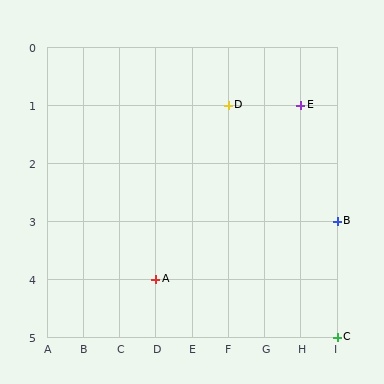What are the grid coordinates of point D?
Point D is at grid coordinates (F, 1).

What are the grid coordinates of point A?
Point A is at grid coordinates (D, 4).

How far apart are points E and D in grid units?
Points E and D are 2 columns apart.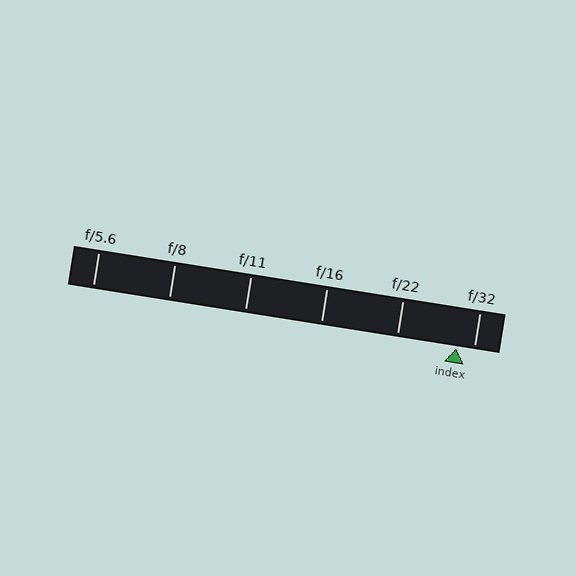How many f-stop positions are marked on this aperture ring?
There are 6 f-stop positions marked.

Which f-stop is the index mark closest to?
The index mark is closest to f/32.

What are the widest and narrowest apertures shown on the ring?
The widest aperture shown is f/5.6 and the narrowest is f/32.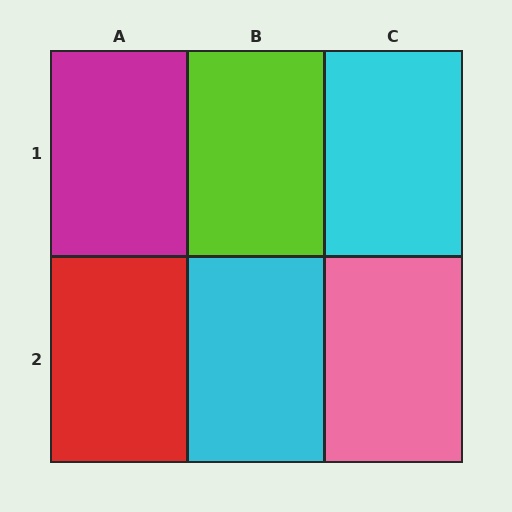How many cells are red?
1 cell is red.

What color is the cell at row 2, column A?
Red.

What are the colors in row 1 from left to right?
Magenta, lime, cyan.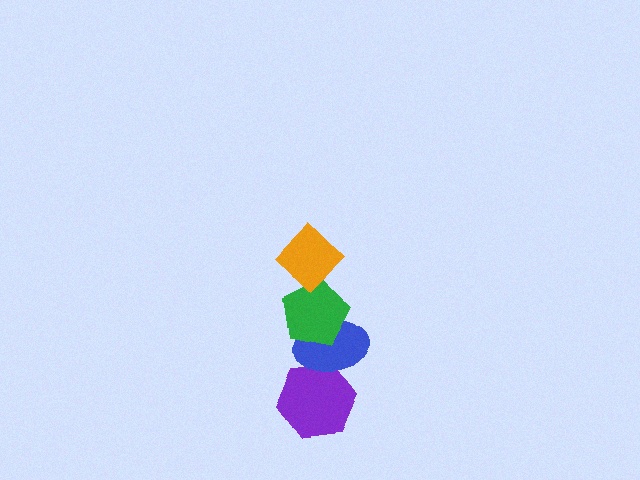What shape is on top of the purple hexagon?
The blue ellipse is on top of the purple hexagon.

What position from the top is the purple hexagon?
The purple hexagon is 4th from the top.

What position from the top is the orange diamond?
The orange diamond is 1st from the top.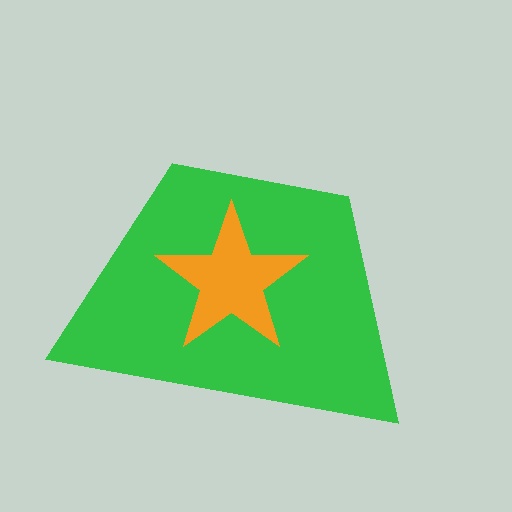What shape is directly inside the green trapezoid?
The orange star.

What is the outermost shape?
The green trapezoid.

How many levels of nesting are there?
2.